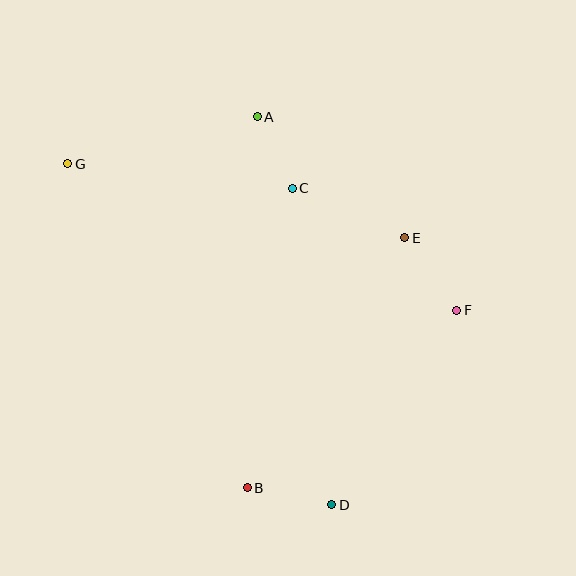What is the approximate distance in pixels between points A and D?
The distance between A and D is approximately 395 pixels.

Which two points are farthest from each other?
Points D and G are farthest from each other.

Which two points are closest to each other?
Points A and C are closest to each other.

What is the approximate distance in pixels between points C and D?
The distance between C and D is approximately 319 pixels.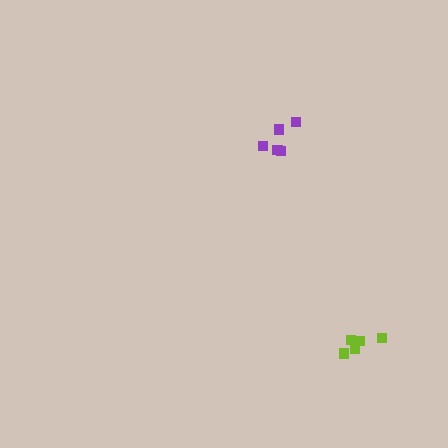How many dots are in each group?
Group 1: 5 dots, Group 2: 5 dots (10 total).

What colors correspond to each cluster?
The clusters are colored: lime, purple.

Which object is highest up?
The purple cluster is topmost.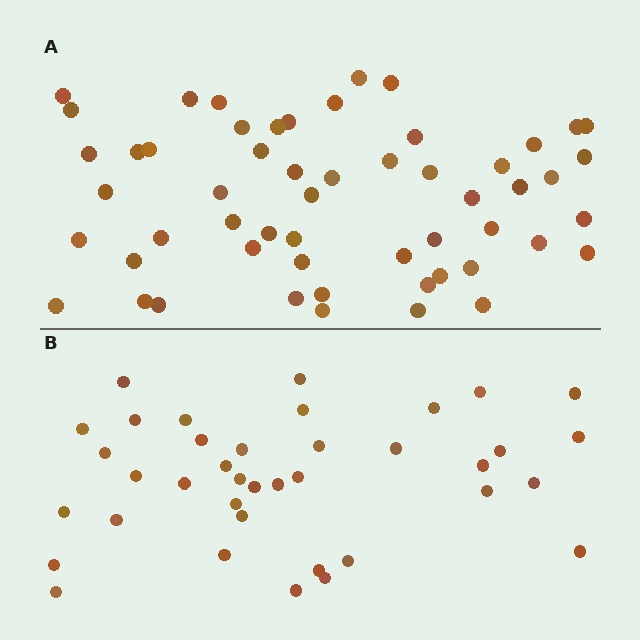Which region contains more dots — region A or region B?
Region A (the top region) has more dots.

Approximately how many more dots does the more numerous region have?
Region A has approximately 15 more dots than region B.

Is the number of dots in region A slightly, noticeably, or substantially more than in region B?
Region A has noticeably more, but not dramatically so. The ratio is roughly 1.4 to 1.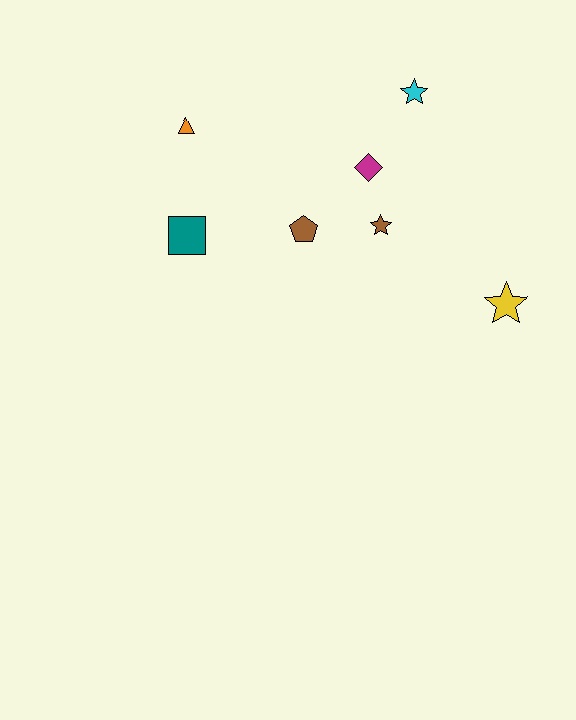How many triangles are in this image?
There is 1 triangle.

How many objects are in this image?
There are 7 objects.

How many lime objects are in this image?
There are no lime objects.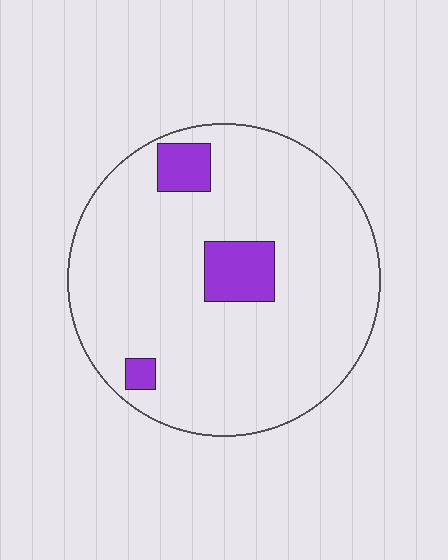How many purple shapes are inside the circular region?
3.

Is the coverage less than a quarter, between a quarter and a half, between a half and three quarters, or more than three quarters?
Less than a quarter.